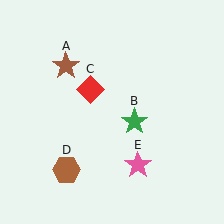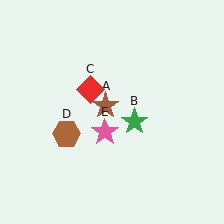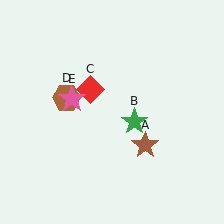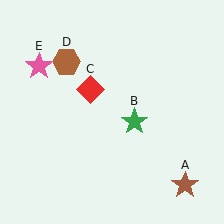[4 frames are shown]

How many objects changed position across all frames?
3 objects changed position: brown star (object A), brown hexagon (object D), pink star (object E).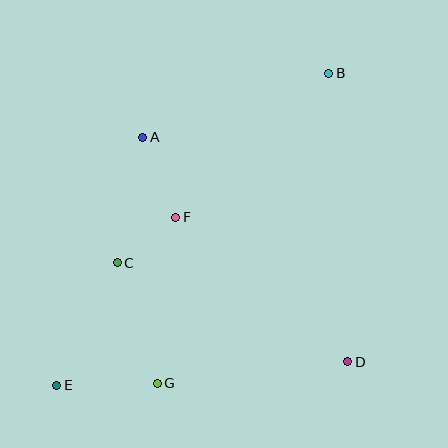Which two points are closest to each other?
Points C and F are closest to each other.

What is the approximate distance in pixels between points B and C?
The distance between B and C is approximately 284 pixels.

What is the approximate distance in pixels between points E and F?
The distance between E and F is approximately 206 pixels.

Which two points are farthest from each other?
Points B and E are farthest from each other.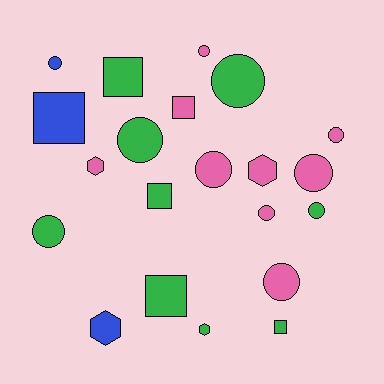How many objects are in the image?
There are 21 objects.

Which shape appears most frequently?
Circle, with 11 objects.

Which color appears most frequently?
Green, with 9 objects.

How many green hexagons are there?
There is 1 green hexagon.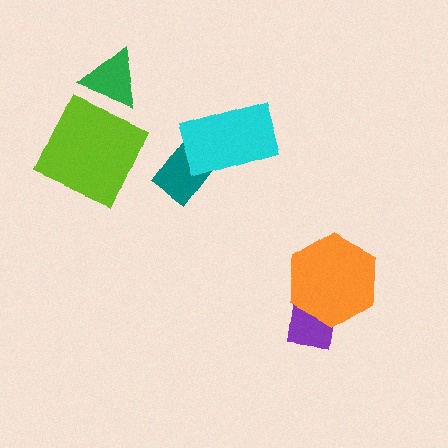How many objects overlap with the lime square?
0 objects overlap with the lime square.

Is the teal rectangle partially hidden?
Yes, it is partially covered by another shape.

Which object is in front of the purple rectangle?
The orange hexagon is in front of the purple rectangle.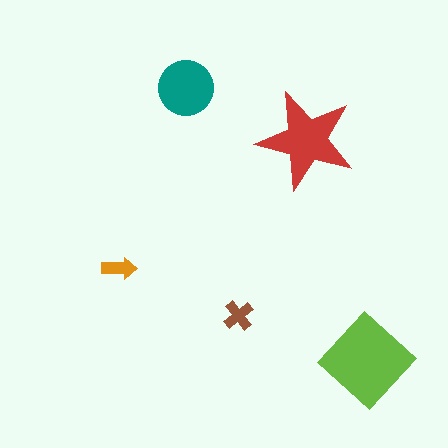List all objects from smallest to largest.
The orange arrow, the brown cross, the teal circle, the red star, the lime diamond.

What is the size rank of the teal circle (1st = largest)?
3rd.